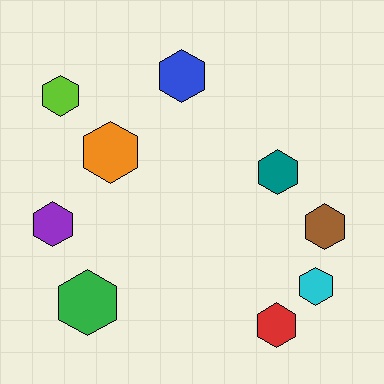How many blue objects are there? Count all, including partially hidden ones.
There is 1 blue object.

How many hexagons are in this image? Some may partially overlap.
There are 9 hexagons.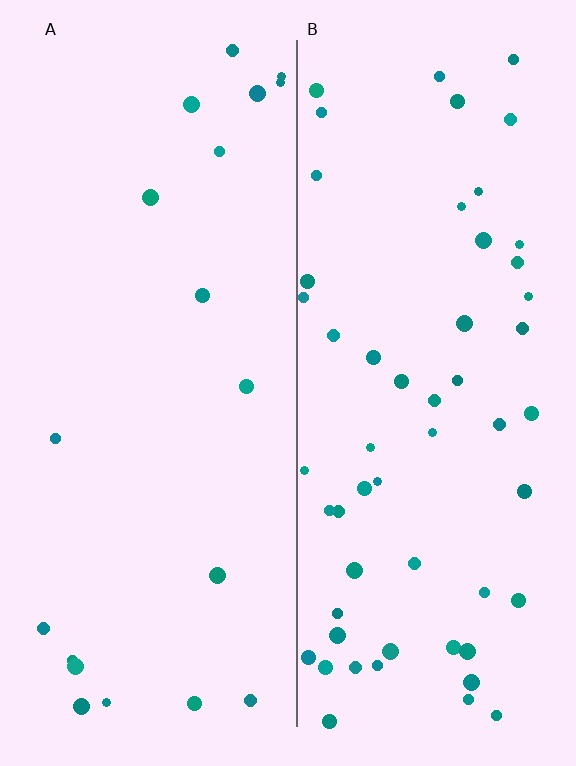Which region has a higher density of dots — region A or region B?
B (the right).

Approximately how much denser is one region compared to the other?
Approximately 2.9× — region B over region A.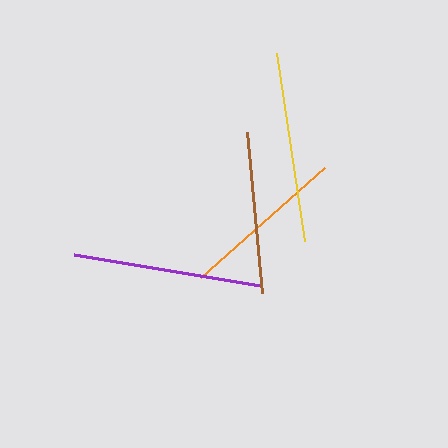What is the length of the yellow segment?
The yellow segment is approximately 190 pixels long.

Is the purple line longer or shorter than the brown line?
The purple line is longer than the brown line.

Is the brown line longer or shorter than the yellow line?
The yellow line is longer than the brown line.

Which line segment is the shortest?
The brown line is the shortest at approximately 163 pixels.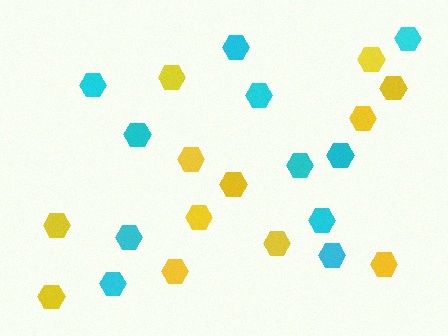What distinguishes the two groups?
There are 2 groups: one group of yellow hexagons (12) and one group of cyan hexagons (11).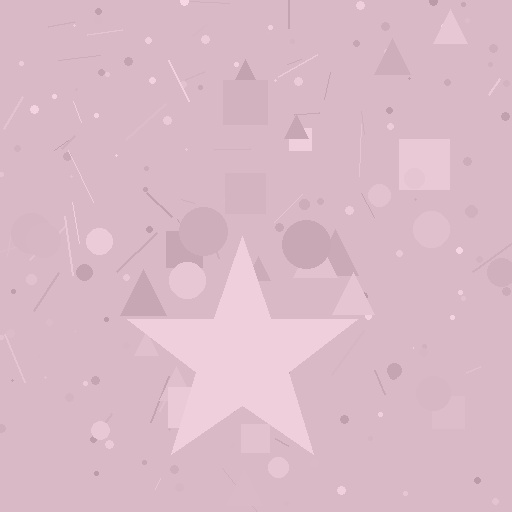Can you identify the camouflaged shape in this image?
The camouflaged shape is a star.